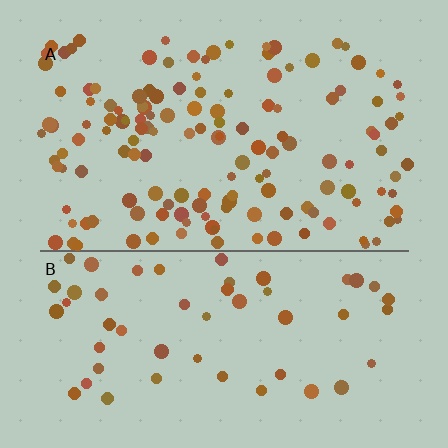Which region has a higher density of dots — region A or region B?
A (the top).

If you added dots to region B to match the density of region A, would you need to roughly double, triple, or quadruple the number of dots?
Approximately triple.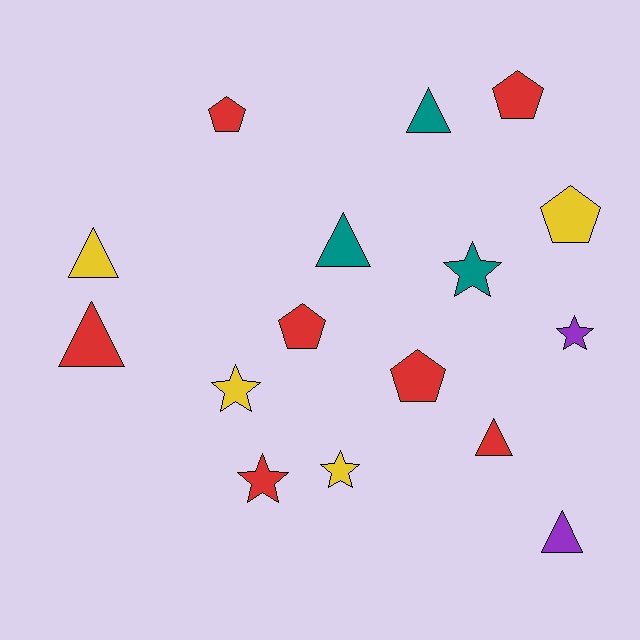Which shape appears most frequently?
Triangle, with 6 objects.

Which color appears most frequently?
Red, with 7 objects.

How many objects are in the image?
There are 16 objects.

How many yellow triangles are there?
There is 1 yellow triangle.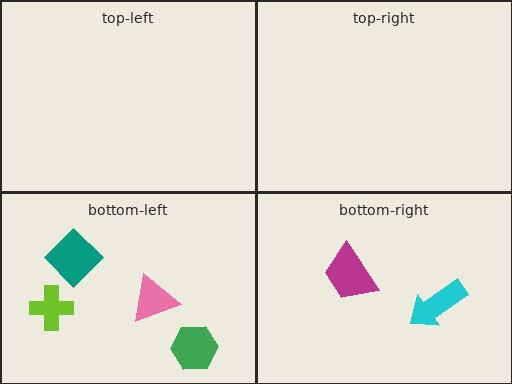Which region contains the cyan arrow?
The bottom-right region.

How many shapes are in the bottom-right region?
2.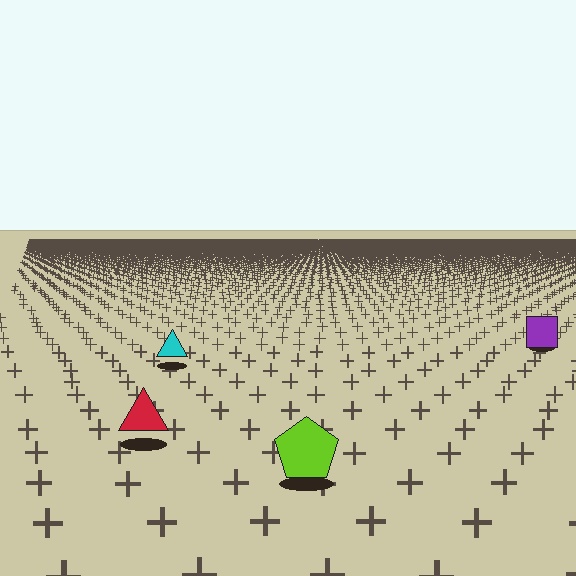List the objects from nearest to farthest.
From nearest to farthest: the lime pentagon, the red triangle, the cyan triangle, the purple square.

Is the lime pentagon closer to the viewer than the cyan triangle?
Yes. The lime pentagon is closer — you can tell from the texture gradient: the ground texture is coarser near it.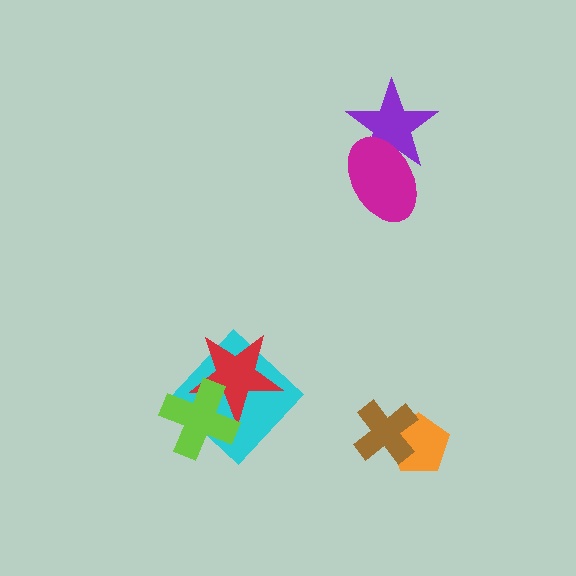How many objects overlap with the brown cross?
1 object overlaps with the brown cross.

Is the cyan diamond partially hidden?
Yes, it is partially covered by another shape.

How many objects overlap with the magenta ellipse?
1 object overlaps with the magenta ellipse.